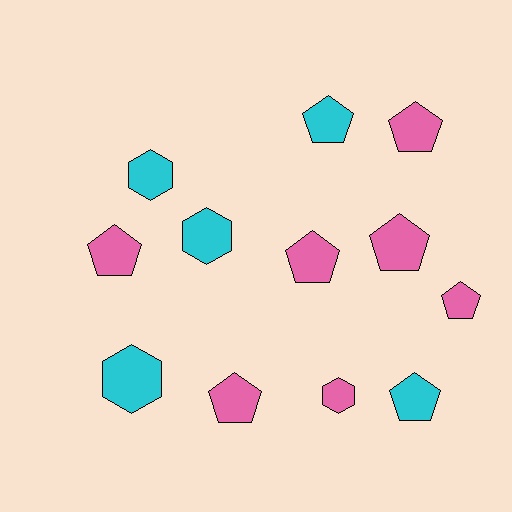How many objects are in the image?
There are 12 objects.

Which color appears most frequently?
Pink, with 7 objects.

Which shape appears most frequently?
Pentagon, with 8 objects.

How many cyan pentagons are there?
There are 2 cyan pentagons.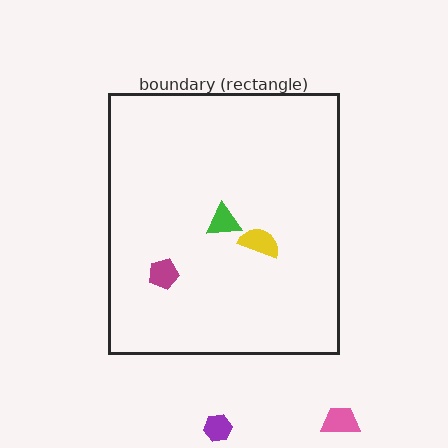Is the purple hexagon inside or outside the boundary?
Outside.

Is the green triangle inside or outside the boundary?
Inside.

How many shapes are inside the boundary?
3 inside, 2 outside.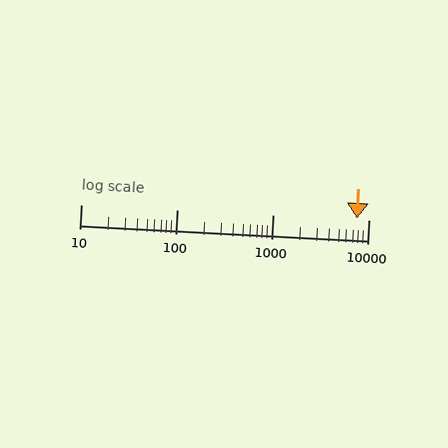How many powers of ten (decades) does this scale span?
The scale spans 3 decades, from 10 to 10000.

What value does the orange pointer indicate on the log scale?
The pointer indicates approximately 7600.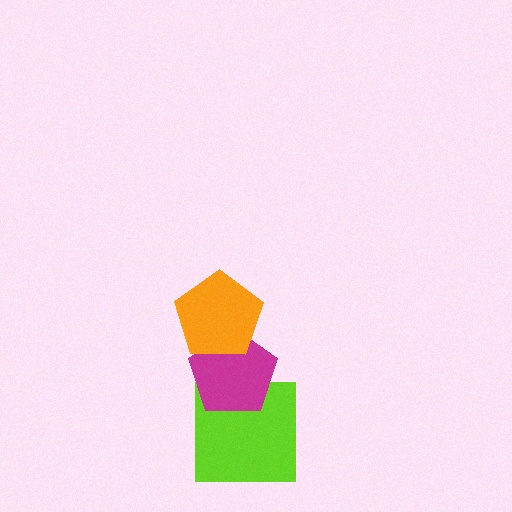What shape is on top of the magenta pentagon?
The orange pentagon is on top of the magenta pentagon.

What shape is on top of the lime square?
The magenta pentagon is on top of the lime square.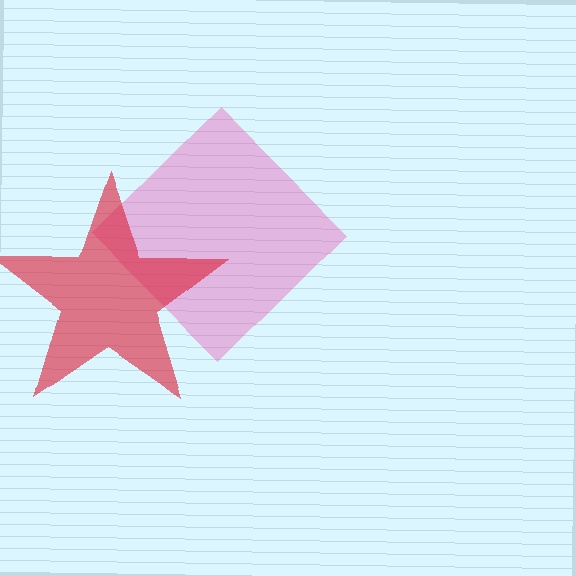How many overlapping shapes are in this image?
There are 2 overlapping shapes in the image.